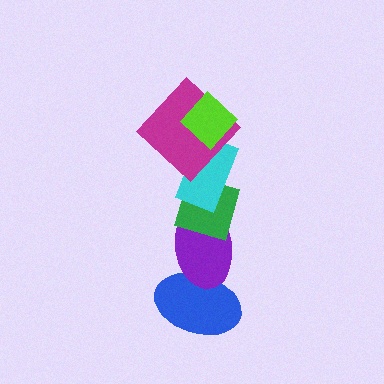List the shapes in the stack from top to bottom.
From top to bottom: the lime diamond, the magenta diamond, the cyan rectangle, the green diamond, the purple ellipse, the blue ellipse.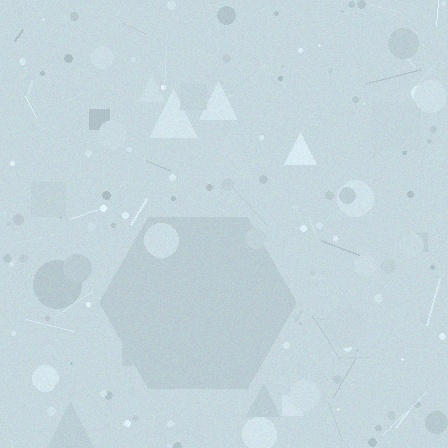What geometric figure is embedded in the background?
A hexagon is embedded in the background.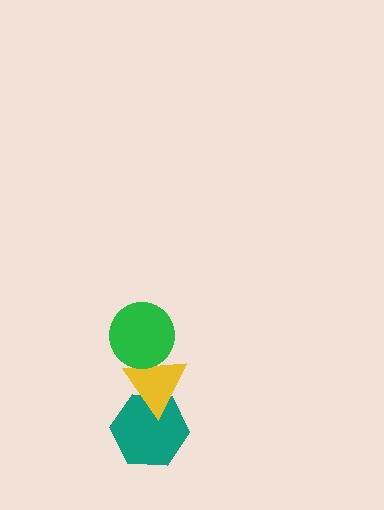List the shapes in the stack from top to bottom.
From top to bottom: the green circle, the yellow triangle, the teal hexagon.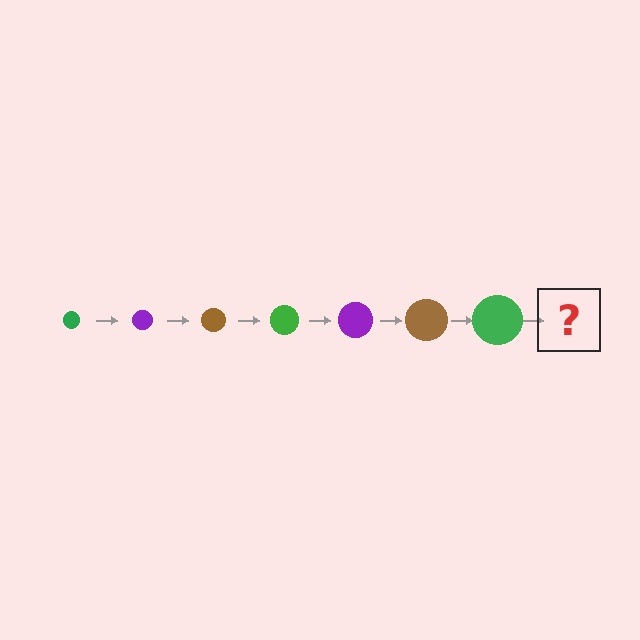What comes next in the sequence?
The next element should be a purple circle, larger than the previous one.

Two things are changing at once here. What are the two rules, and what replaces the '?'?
The two rules are that the circle grows larger each step and the color cycles through green, purple, and brown. The '?' should be a purple circle, larger than the previous one.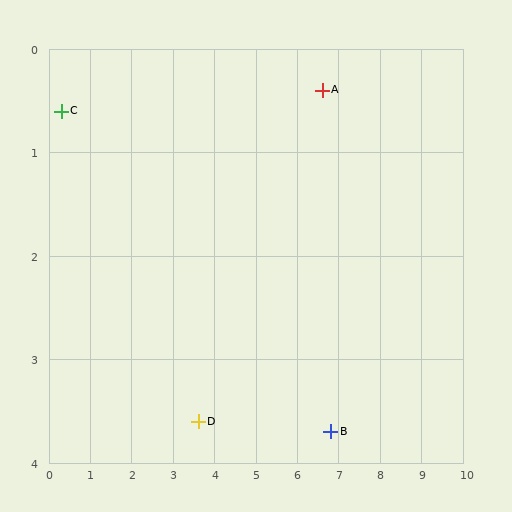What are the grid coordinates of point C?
Point C is at approximately (0.3, 0.6).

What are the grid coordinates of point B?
Point B is at approximately (6.8, 3.7).